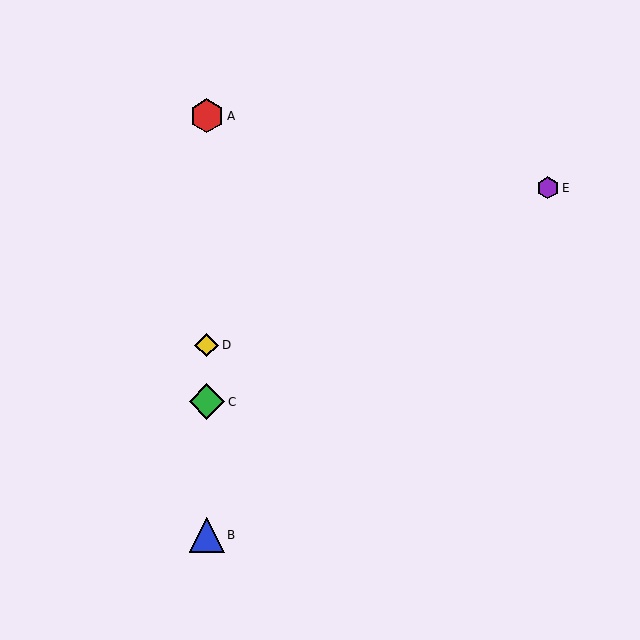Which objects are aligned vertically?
Objects A, B, C, D are aligned vertically.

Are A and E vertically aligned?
No, A is at x≈207 and E is at x≈548.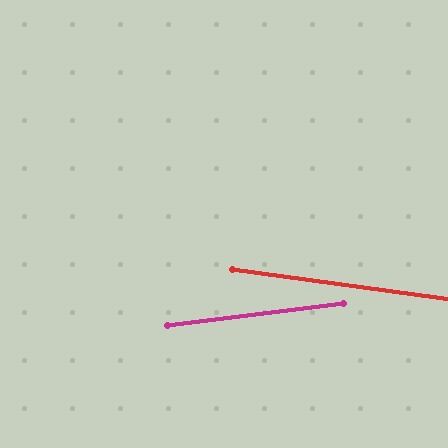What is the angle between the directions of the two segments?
Approximately 15 degrees.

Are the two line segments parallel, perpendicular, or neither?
Neither parallel nor perpendicular — they differ by about 15°.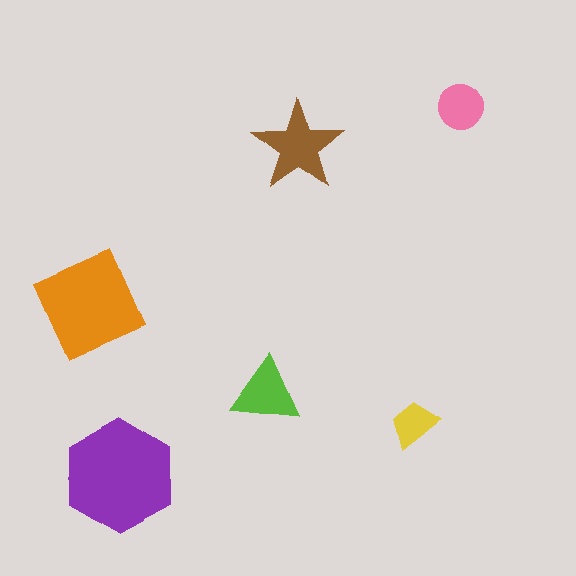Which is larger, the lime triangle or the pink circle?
The lime triangle.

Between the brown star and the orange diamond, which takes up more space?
The orange diamond.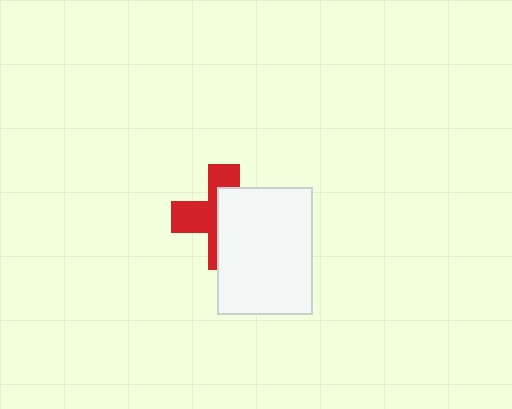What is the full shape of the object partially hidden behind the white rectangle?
The partially hidden object is a red cross.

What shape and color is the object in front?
The object in front is a white rectangle.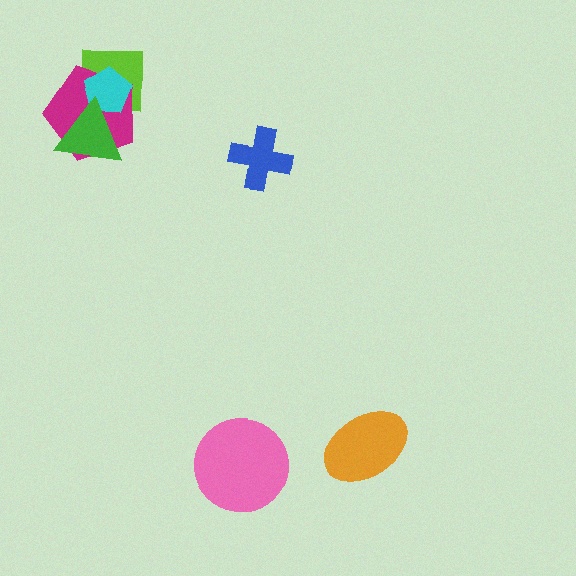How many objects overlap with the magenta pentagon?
3 objects overlap with the magenta pentagon.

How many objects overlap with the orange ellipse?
0 objects overlap with the orange ellipse.